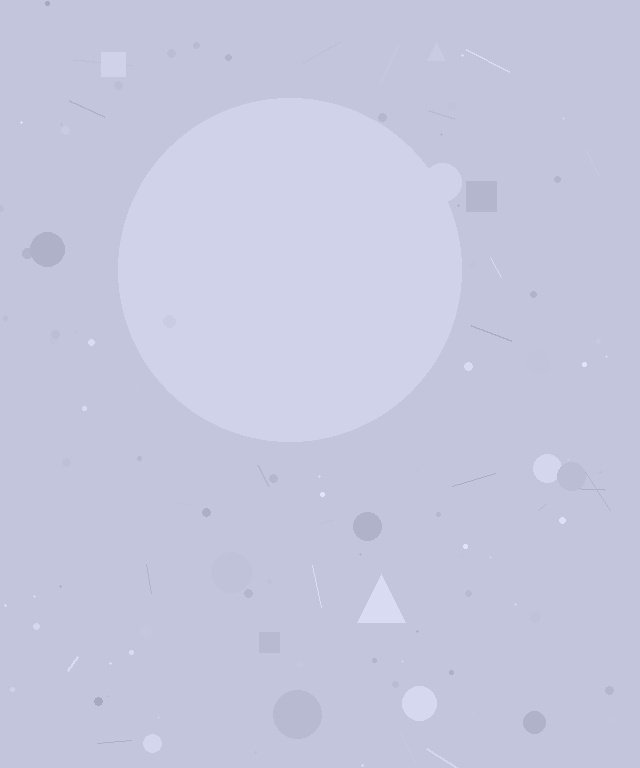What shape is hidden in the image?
A circle is hidden in the image.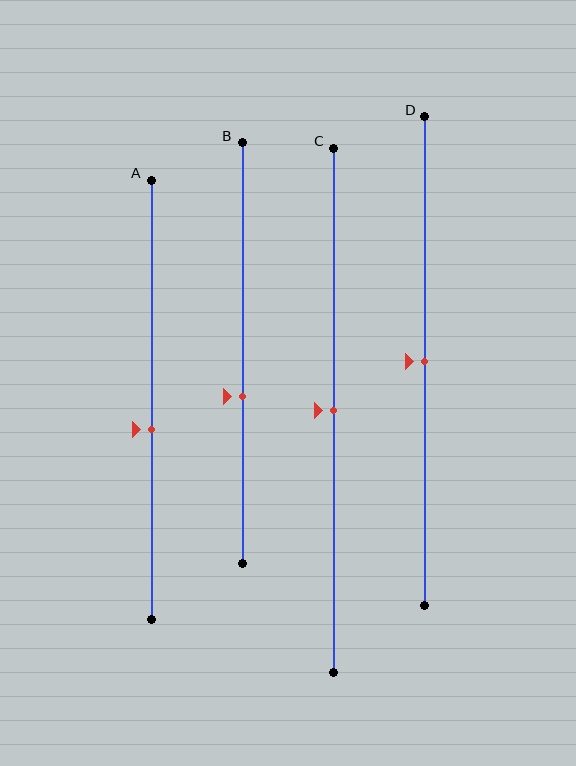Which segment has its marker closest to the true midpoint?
Segment C has its marker closest to the true midpoint.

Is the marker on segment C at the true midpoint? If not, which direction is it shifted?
Yes, the marker on segment C is at the true midpoint.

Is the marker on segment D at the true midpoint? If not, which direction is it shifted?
Yes, the marker on segment D is at the true midpoint.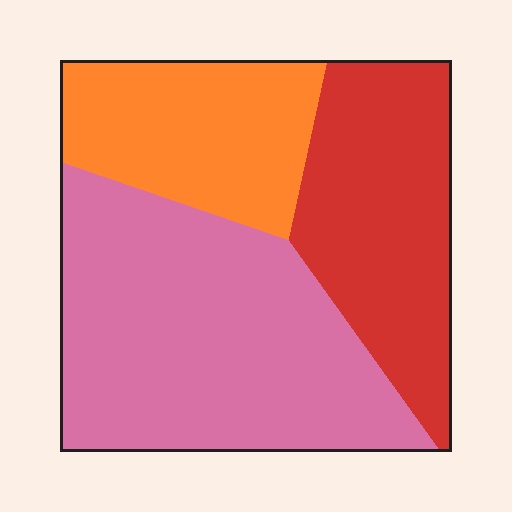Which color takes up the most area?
Pink, at roughly 50%.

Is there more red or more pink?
Pink.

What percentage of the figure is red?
Red covers about 30% of the figure.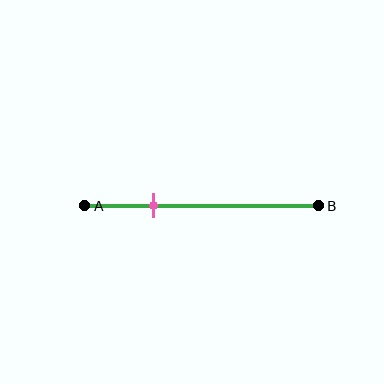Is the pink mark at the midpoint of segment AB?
No, the mark is at about 30% from A, not at the 50% midpoint.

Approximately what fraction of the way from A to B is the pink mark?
The pink mark is approximately 30% of the way from A to B.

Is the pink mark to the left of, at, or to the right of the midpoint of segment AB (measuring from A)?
The pink mark is to the left of the midpoint of segment AB.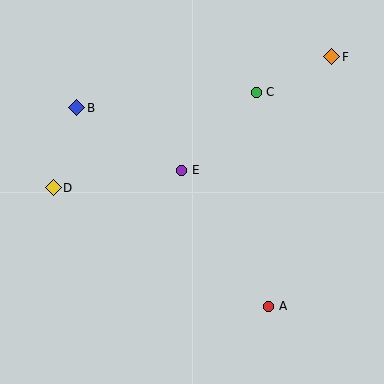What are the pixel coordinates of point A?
Point A is at (269, 306).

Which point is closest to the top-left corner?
Point B is closest to the top-left corner.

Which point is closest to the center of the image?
Point E at (182, 170) is closest to the center.